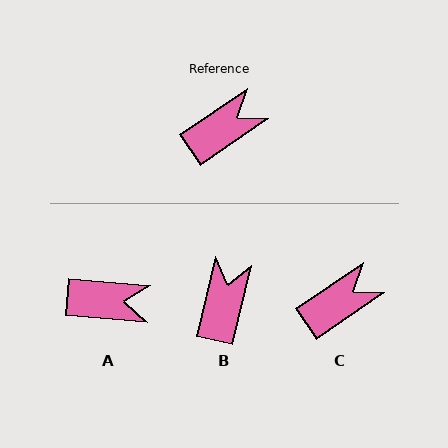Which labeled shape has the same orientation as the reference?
C.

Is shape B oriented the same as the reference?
No, it is off by about 42 degrees.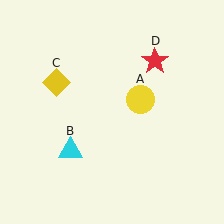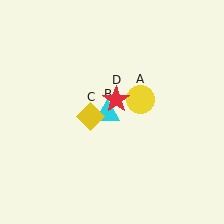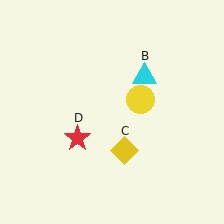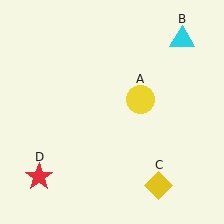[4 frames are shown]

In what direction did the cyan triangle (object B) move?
The cyan triangle (object B) moved up and to the right.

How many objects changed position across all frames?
3 objects changed position: cyan triangle (object B), yellow diamond (object C), red star (object D).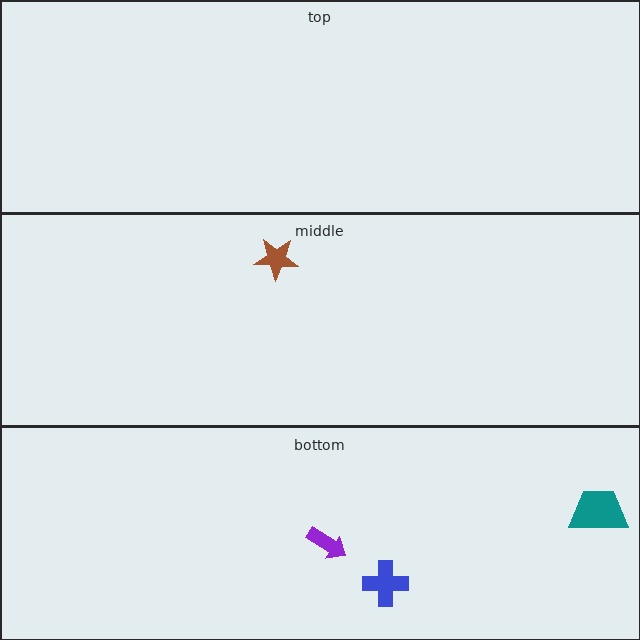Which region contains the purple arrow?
The bottom region.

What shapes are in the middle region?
The brown star.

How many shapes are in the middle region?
1.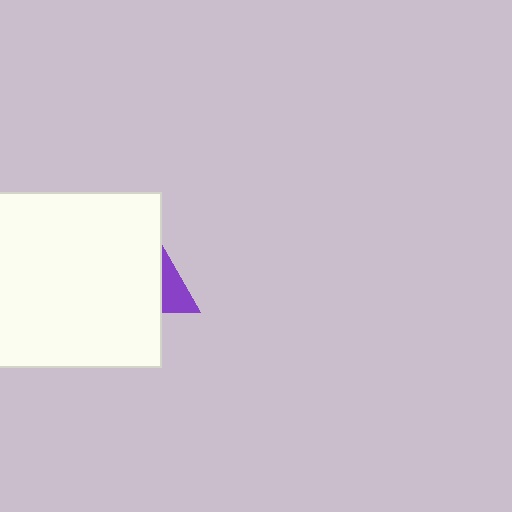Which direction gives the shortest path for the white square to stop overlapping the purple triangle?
Moving left gives the shortest separation.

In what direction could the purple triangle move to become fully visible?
The purple triangle could move right. That would shift it out from behind the white square entirely.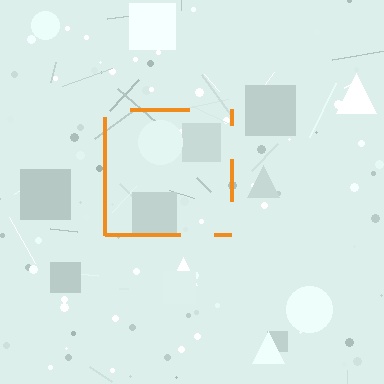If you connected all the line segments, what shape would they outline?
They would outline a square.